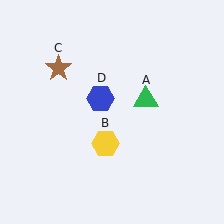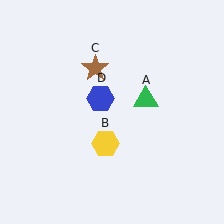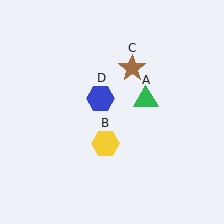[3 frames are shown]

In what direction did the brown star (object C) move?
The brown star (object C) moved right.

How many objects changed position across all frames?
1 object changed position: brown star (object C).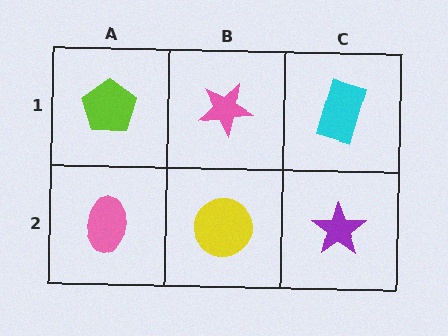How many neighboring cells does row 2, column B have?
3.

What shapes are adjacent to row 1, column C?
A purple star (row 2, column C), a pink star (row 1, column B).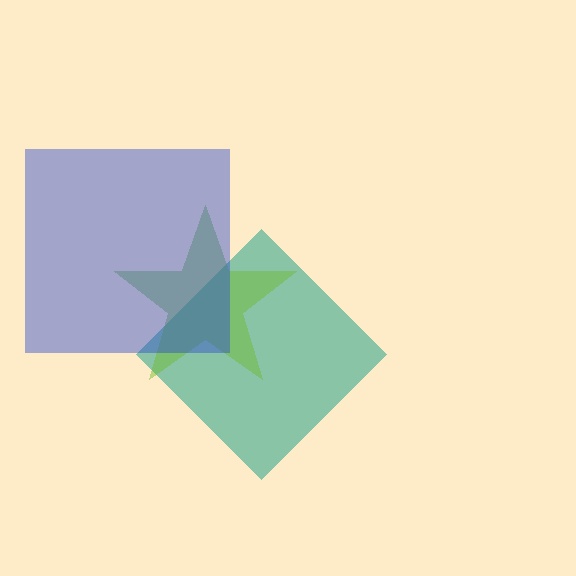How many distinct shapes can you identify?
There are 3 distinct shapes: a teal diamond, a lime star, a blue square.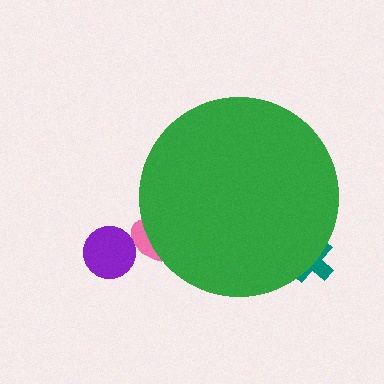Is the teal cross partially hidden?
Yes, the teal cross is partially hidden behind the green circle.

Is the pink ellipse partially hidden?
Yes, the pink ellipse is partially hidden behind the green circle.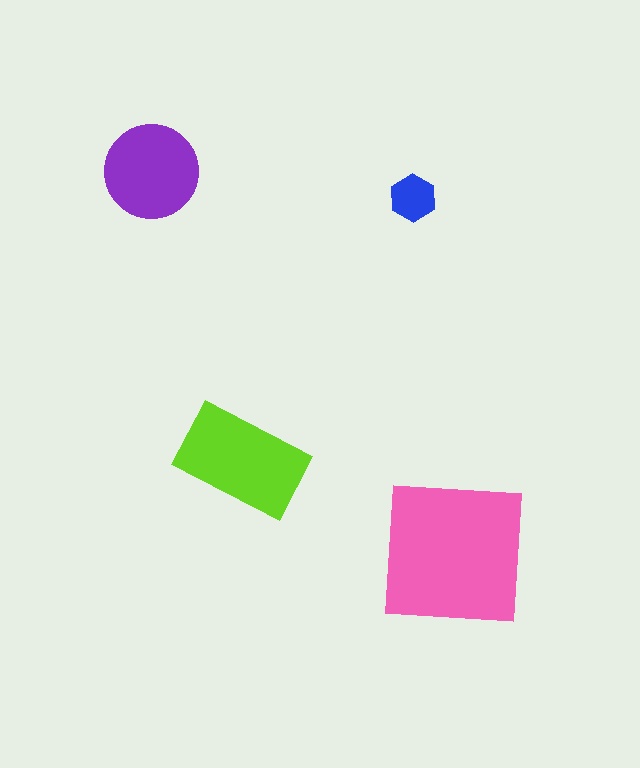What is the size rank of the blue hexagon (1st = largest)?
4th.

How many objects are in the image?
There are 4 objects in the image.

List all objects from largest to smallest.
The pink square, the lime rectangle, the purple circle, the blue hexagon.